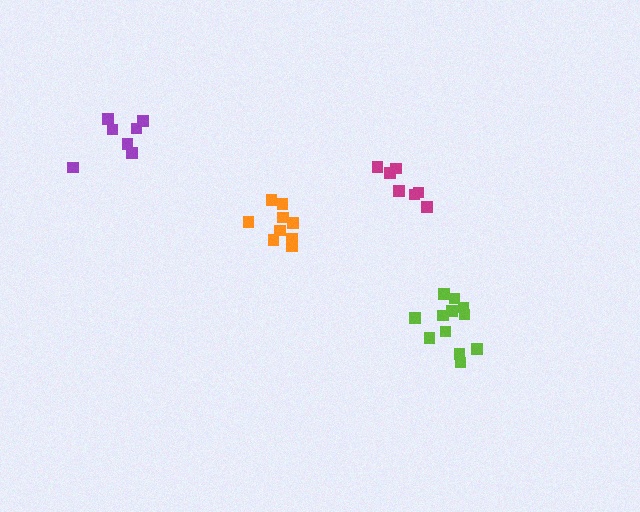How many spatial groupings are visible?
There are 4 spatial groupings.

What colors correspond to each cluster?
The clusters are colored: lime, orange, purple, magenta.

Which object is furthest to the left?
The purple cluster is leftmost.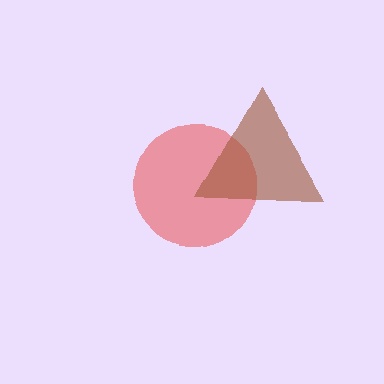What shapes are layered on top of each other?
The layered shapes are: a red circle, a brown triangle.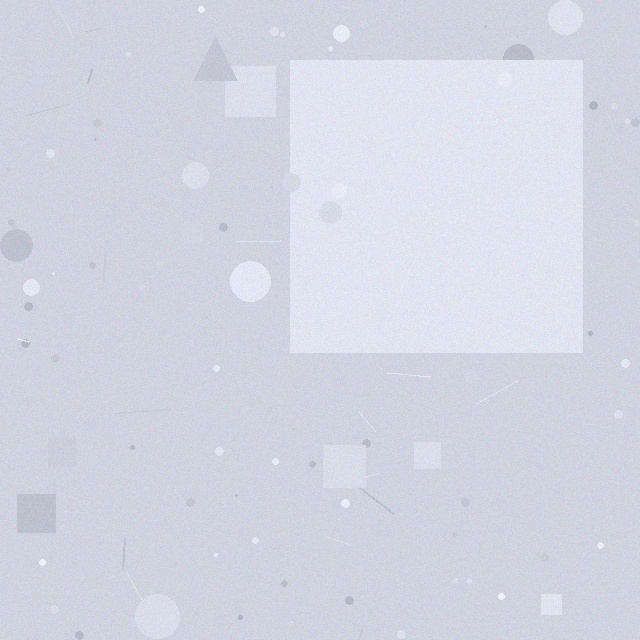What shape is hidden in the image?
A square is hidden in the image.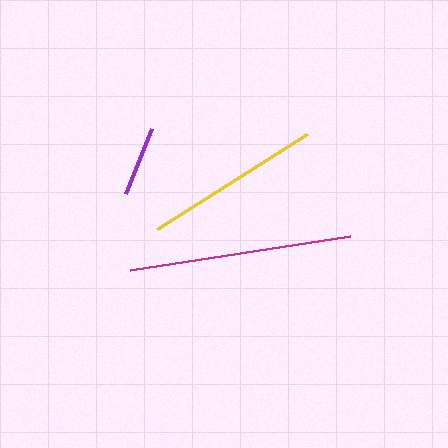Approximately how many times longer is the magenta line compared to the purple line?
The magenta line is approximately 3.2 times the length of the purple line.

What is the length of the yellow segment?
The yellow segment is approximately 178 pixels long.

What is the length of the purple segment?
The purple segment is approximately 70 pixels long.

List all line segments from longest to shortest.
From longest to shortest: magenta, yellow, purple.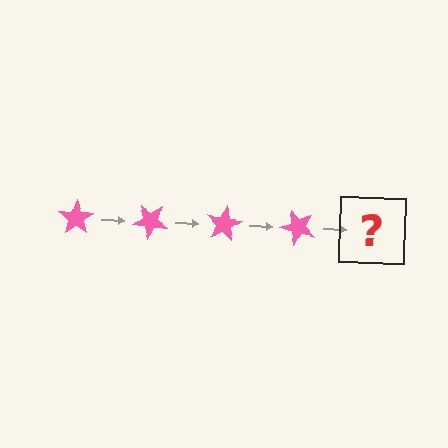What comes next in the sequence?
The next element should be a pink star rotated 160 degrees.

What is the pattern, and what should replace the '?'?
The pattern is that the star rotates 40 degrees each step. The '?' should be a pink star rotated 160 degrees.